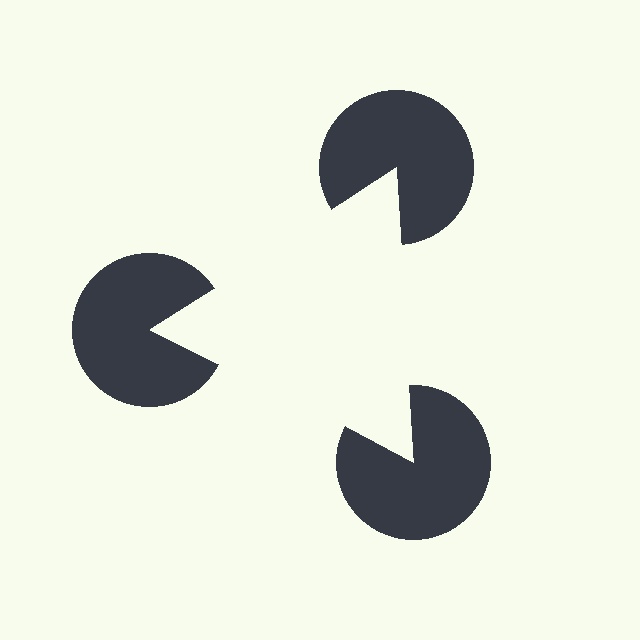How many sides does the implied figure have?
3 sides.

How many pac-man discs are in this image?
There are 3 — one at each vertex of the illusory triangle.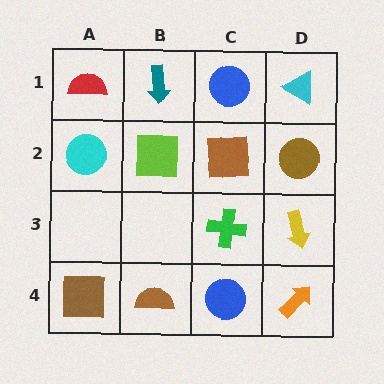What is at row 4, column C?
A blue circle.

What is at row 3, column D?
A yellow arrow.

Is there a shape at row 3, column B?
No, that cell is empty.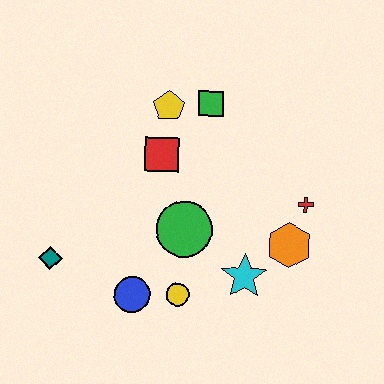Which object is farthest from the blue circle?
The green square is farthest from the blue circle.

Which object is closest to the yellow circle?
The blue circle is closest to the yellow circle.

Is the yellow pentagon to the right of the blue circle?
Yes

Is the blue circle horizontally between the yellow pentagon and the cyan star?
No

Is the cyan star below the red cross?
Yes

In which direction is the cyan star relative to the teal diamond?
The cyan star is to the right of the teal diamond.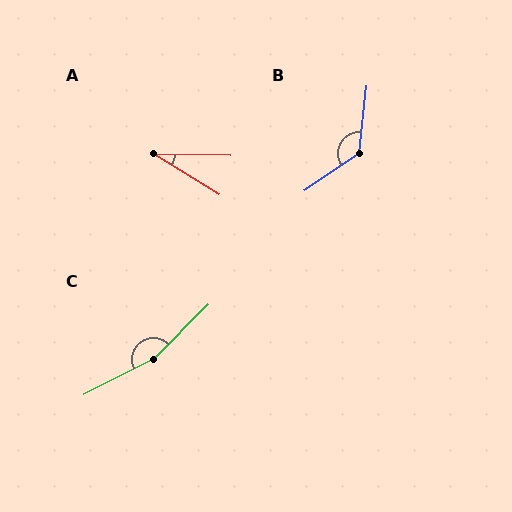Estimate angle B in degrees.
Approximately 130 degrees.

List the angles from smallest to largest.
A (31°), B (130°), C (162°).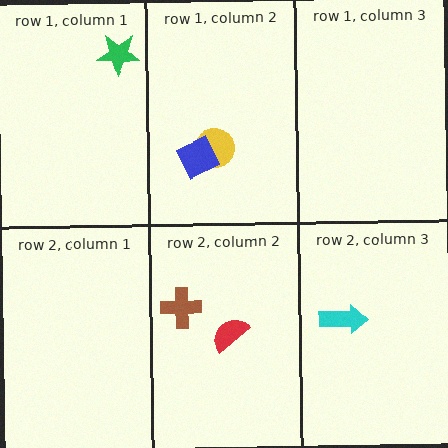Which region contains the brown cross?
The row 2, column 2 region.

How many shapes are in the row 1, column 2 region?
2.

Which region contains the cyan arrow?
The row 2, column 3 region.